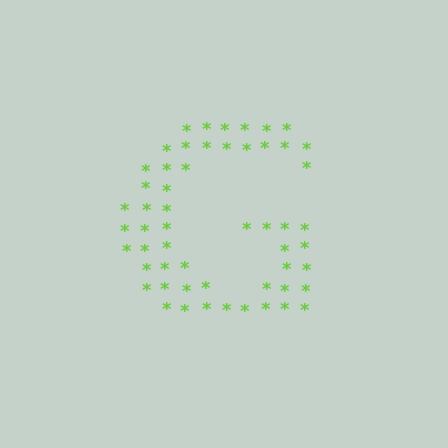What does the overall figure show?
The overall figure shows the letter G.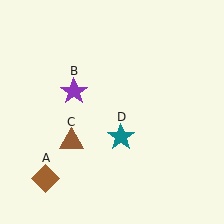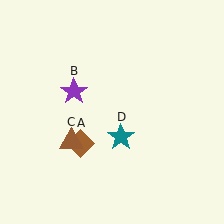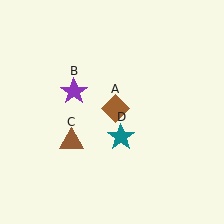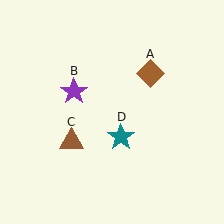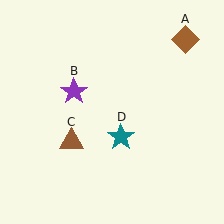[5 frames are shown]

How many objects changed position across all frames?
1 object changed position: brown diamond (object A).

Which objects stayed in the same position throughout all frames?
Purple star (object B) and brown triangle (object C) and teal star (object D) remained stationary.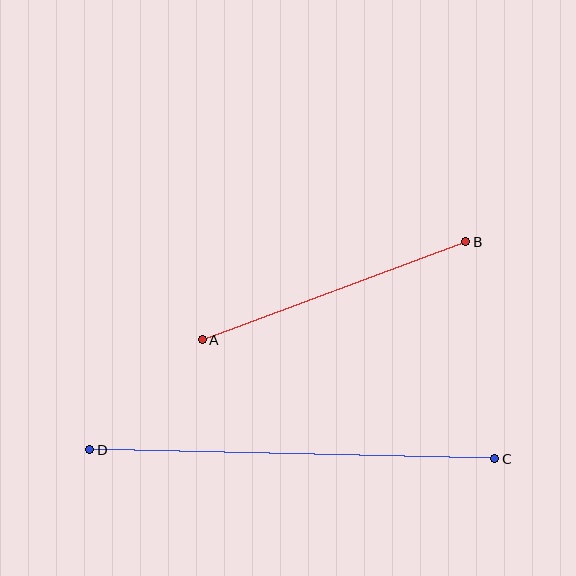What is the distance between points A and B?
The distance is approximately 281 pixels.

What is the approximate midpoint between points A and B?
The midpoint is at approximately (334, 291) pixels.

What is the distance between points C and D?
The distance is approximately 405 pixels.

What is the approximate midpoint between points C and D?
The midpoint is at approximately (292, 454) pixels.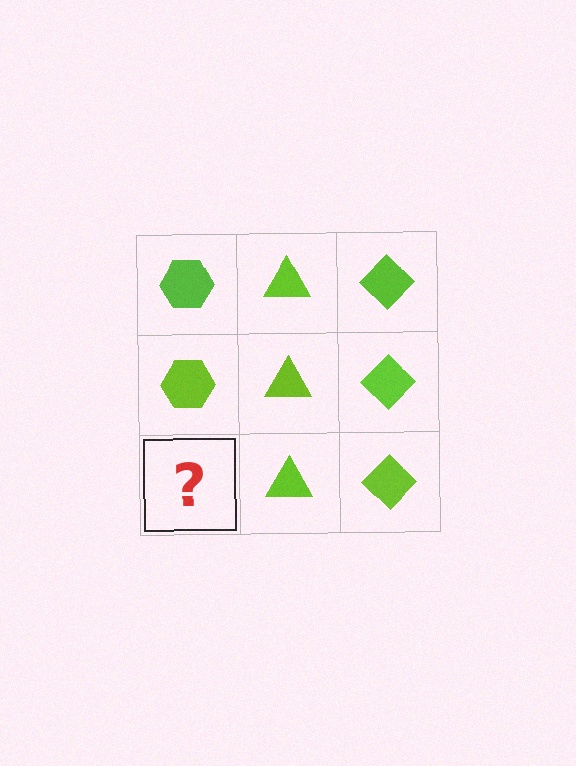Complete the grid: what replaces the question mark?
The question mark should be replaced with a lime hexagon.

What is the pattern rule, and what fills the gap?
The rule is that each column has a consistent shape. The gap should be filled with a lime hexagon.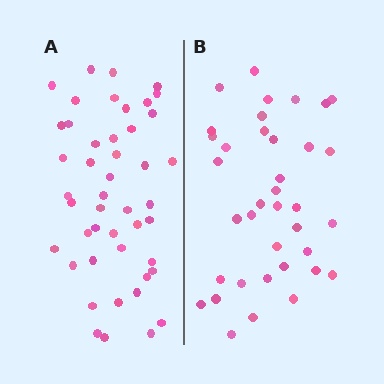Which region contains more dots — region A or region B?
Region A (the left region) has more dots.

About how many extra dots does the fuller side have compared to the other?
Region A has roughly 8 or so more dots than region B.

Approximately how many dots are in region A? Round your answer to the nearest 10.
About 50 dots. (The exact count is 46, which rounds to 50.)